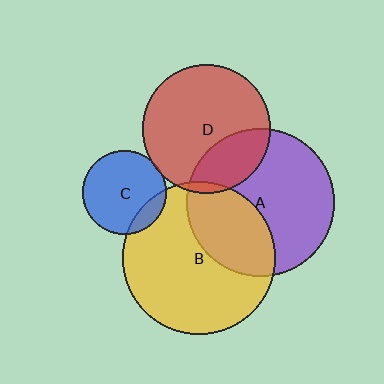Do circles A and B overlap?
Yes.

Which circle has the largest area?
Circle B (yellow).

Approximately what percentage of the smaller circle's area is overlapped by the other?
Approximately 35%.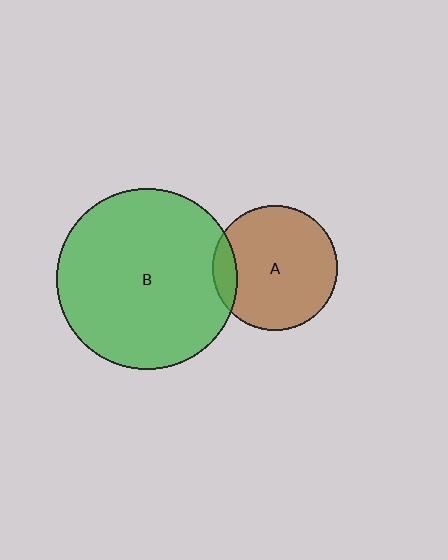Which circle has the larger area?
Circle B (green).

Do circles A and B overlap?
Yes.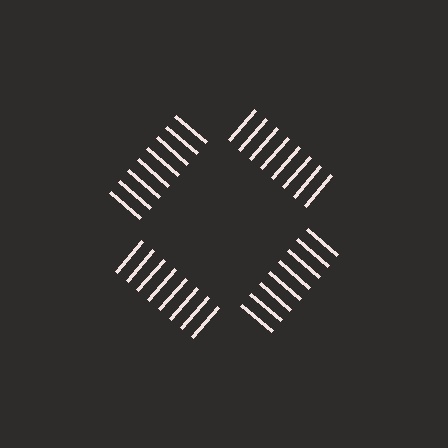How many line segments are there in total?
32 — 8 along each of the 4 edges.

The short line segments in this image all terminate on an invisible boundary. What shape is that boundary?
An illusory square — the line segments terminate on its edges but no continuous stroke is drawn.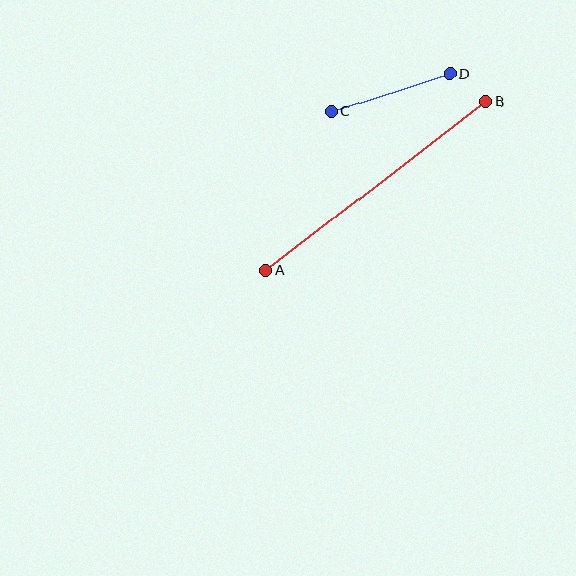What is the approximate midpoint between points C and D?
The midpoint is at approximately (391, 93) pixels.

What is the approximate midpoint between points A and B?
The midpoint is at approximately (376, 186) pixels.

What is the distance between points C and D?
The distance is approximately 125 pixels.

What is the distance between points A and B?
The distance is approximately 277 pixels.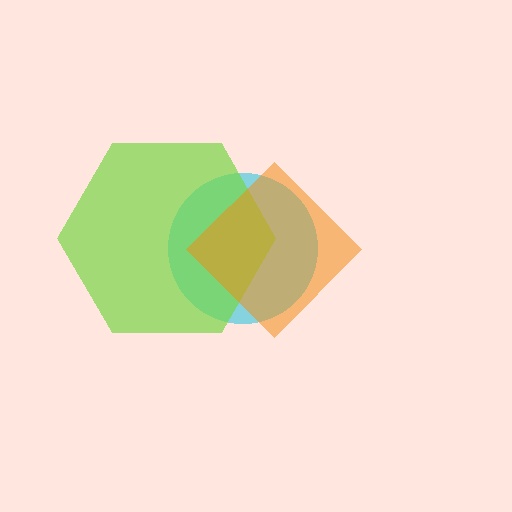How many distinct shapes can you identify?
There are 3 distinct shapes: a cyan circle, a lime hexagon, an orange diamond.